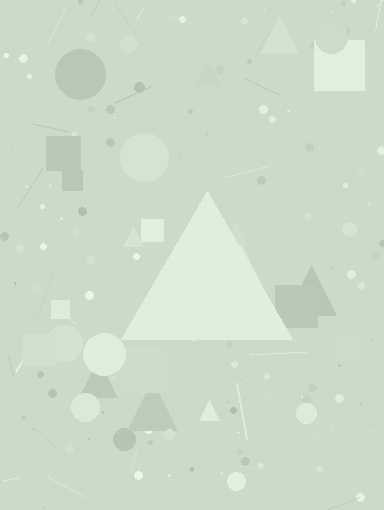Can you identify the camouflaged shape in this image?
The camouflaged shape is a triangle.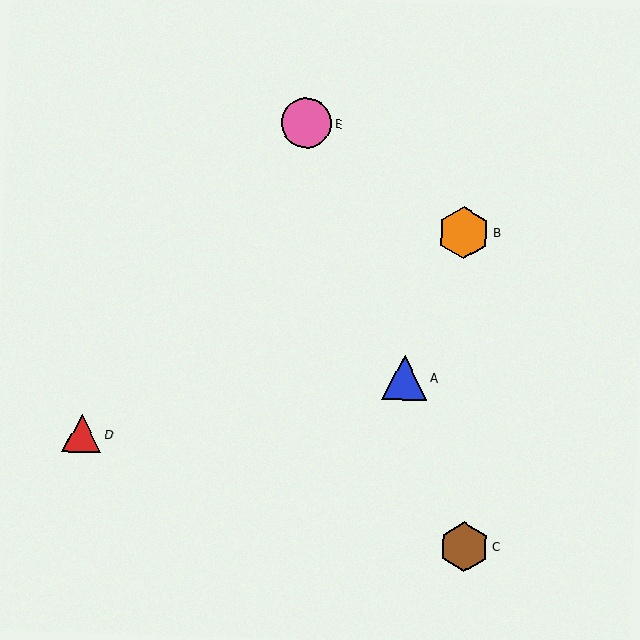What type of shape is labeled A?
Shape A is a blue triangle.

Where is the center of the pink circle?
The center of the pink circle is at (306, 123).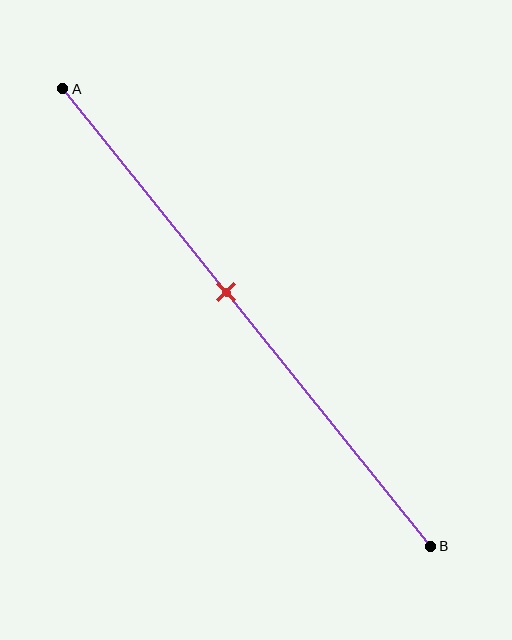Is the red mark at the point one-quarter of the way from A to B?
No, the mark is at about 45% from A, not at the 25% one-quarter point.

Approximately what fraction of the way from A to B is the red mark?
The red mark is approximately 45% of the way from A to B.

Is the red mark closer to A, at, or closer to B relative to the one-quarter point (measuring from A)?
The red mark is closer to point B than the one-quarter point of segment AB.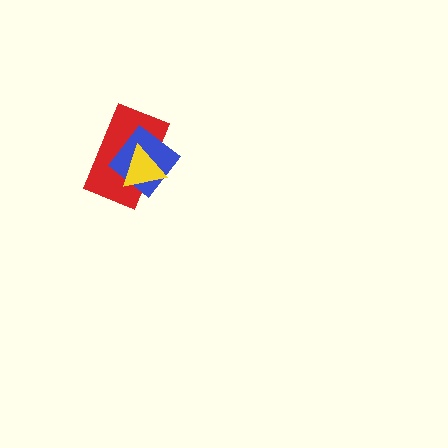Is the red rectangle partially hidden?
Yes, it is partially covered by another shape.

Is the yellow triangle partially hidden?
No, no other shape covers it.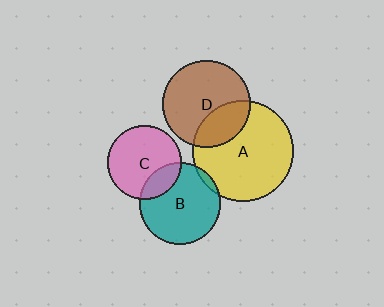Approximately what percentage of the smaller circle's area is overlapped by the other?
Approximately 30%.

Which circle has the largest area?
Circle A (yellow).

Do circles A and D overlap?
Yes.